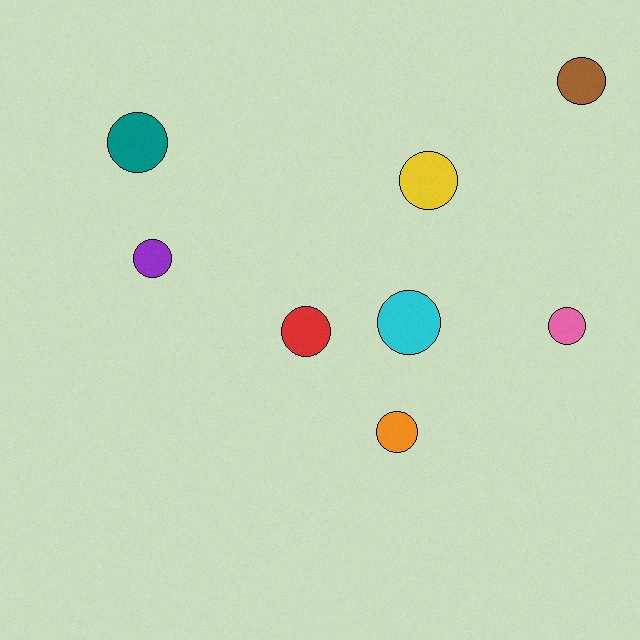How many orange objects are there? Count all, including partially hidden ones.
There is 1 orange object.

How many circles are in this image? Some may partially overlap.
There are 8 circles.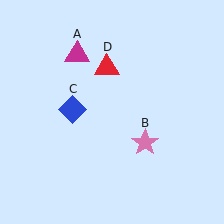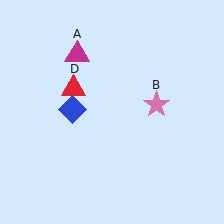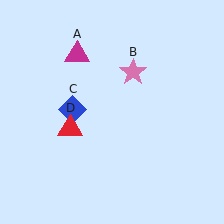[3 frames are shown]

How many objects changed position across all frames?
2 objects changed position: pink star (object B), red triangle (object D).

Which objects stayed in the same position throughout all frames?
Magenta triangle (object A) and blue diamond (object C) remained stationary.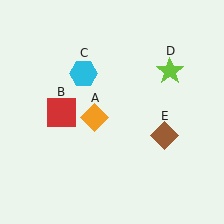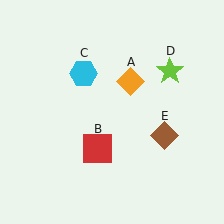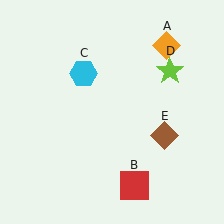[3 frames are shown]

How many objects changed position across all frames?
2 objects changed position: orange diamond (object A), red square (object B).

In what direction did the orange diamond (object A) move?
The orange diamond (object A) moved up and to the right.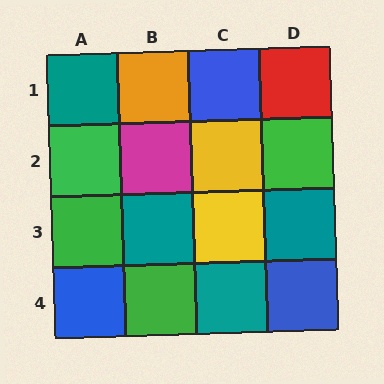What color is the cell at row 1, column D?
Red.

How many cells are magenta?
1 cell is magenta.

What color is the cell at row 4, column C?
Teal.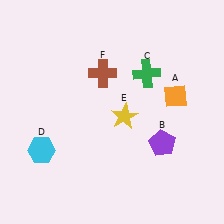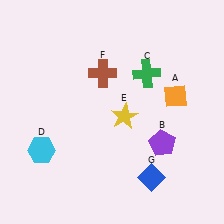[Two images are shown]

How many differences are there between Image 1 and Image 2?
There is 1 difference between the two images.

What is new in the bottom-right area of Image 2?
A blue diamond (G) was added in the bottom-right area of Image 2.